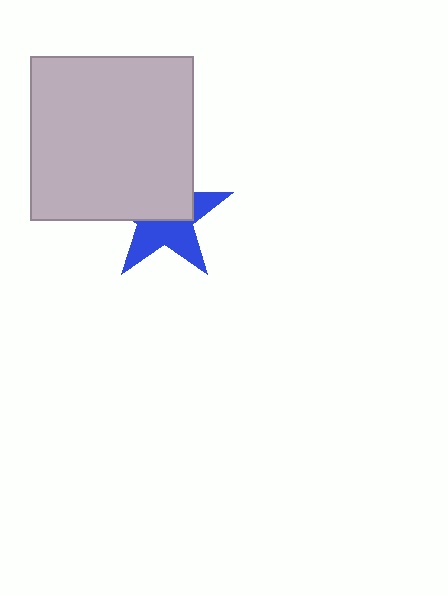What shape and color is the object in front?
The object in front is a light gray square.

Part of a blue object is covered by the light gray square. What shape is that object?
It is a star.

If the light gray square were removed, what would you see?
You would see the complete blue star.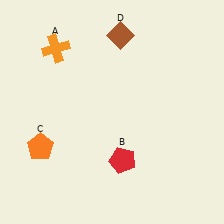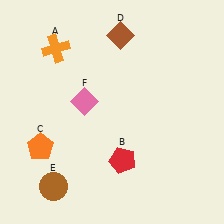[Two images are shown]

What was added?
A brown circle (E), a pink diamond (F) were added in Image 2.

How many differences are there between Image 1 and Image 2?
There are 2 differences between the two images.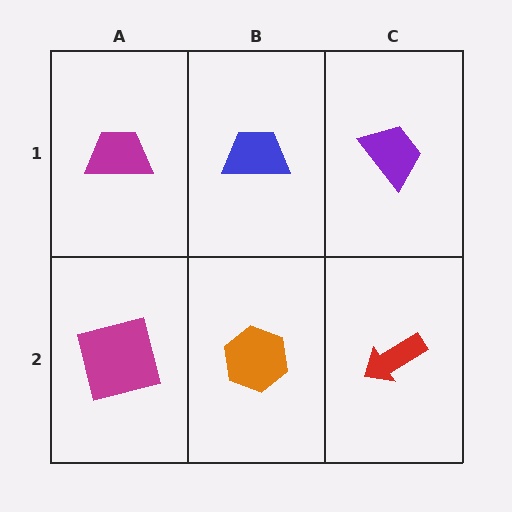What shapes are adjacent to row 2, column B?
A blue trapezoid (row 1, column B), a magenta square (row 2, column A), a red arrow (row 2, column C).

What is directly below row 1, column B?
An orange hexagon.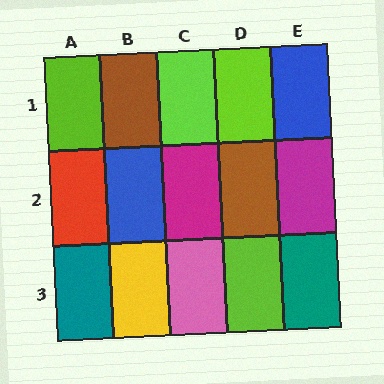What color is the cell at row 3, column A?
Teal.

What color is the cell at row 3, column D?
Lime.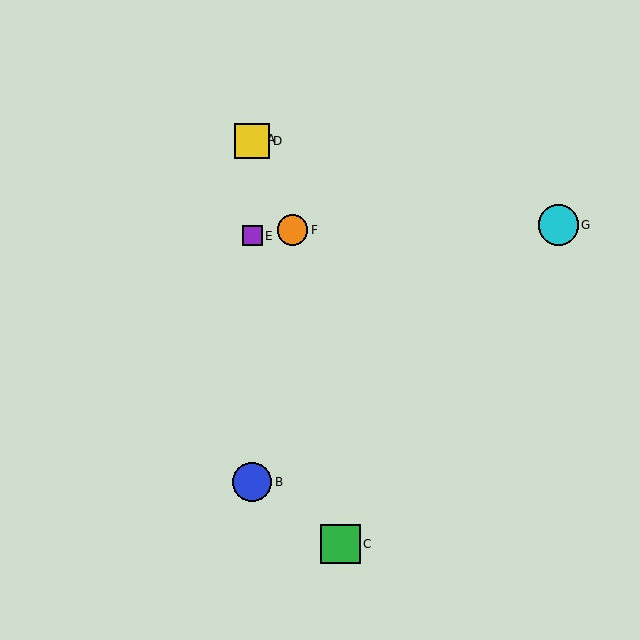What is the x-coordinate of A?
Object A is at x≈252.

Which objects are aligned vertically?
Objects A, B, D, E are aligned vertically.